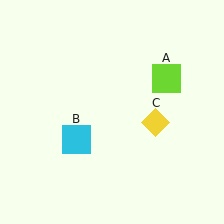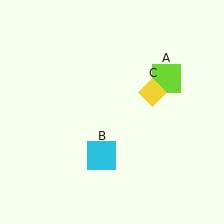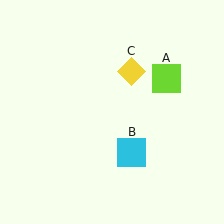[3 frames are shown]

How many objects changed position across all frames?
2 objects changed position: cyan square (object B), yellow diamond (object C).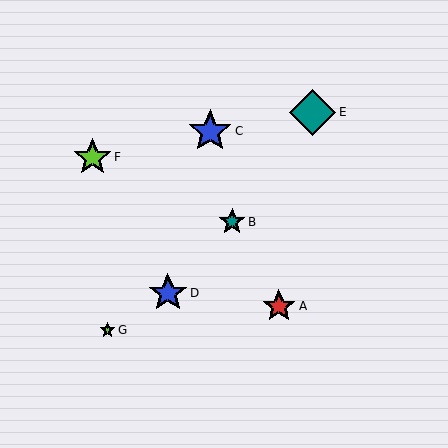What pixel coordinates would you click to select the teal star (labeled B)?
Click at (232, 222) to select the teal star B.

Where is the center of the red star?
The center of the red star is at (279, 306).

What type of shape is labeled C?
Shape C is a blue star.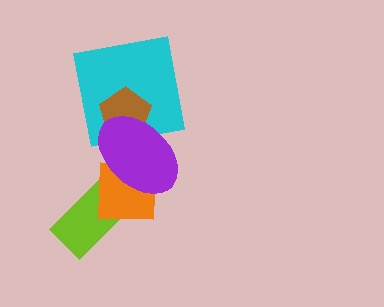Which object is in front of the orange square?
The purple ellipse is in front of the orange square.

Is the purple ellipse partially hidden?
No, no other shape covers it.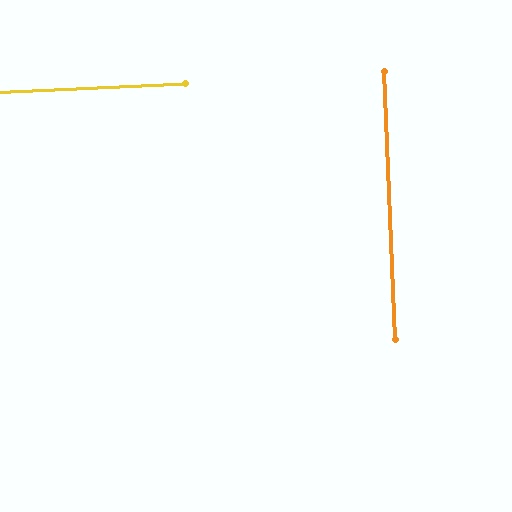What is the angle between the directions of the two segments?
Approximately 90 degrees.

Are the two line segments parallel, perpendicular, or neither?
Perpendicular — they meet at approximately 90°.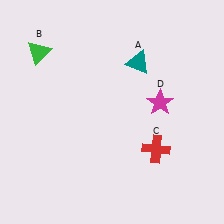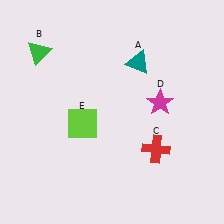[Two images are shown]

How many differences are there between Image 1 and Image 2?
There is 1 difference between the two images.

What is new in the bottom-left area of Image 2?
A lime square (E) was added in the bottom-left area of Image 2.